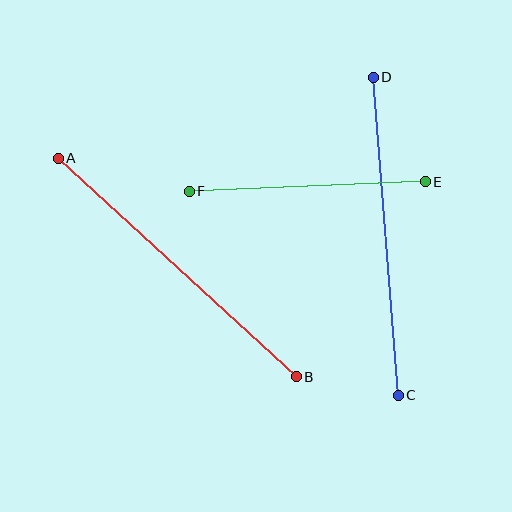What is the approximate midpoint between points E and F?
The midpoint is at approximately (307, 186) pixels.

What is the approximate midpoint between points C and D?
The midpoint is at approximately (386, 236) pixels.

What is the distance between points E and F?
The distance is approximately 236 pixels.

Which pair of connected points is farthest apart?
Points A and B are farthest apart.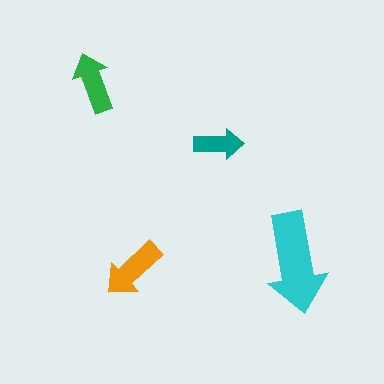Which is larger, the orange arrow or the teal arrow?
The orange one.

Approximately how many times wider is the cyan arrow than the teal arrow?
About 2 times wider.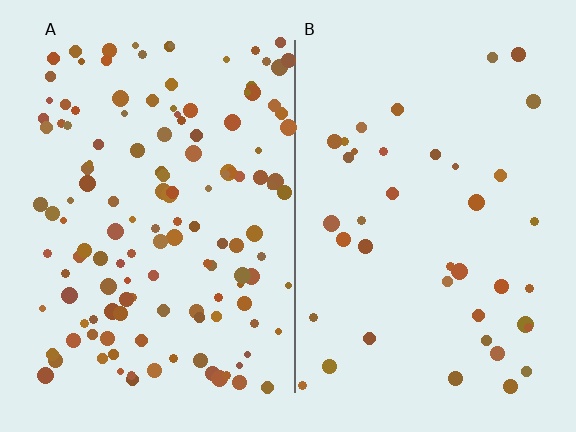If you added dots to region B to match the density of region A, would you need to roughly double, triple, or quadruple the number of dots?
Approximately triple.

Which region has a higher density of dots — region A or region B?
A (the left).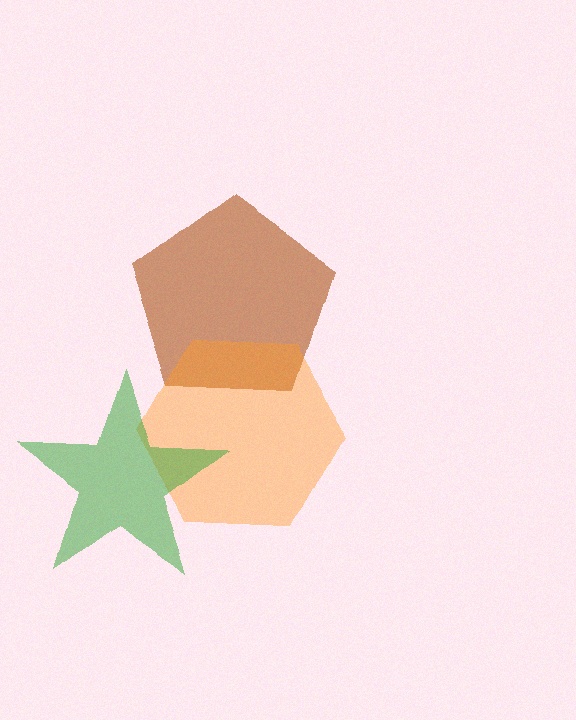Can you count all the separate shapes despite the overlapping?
Yes, there are 3 separate shapes.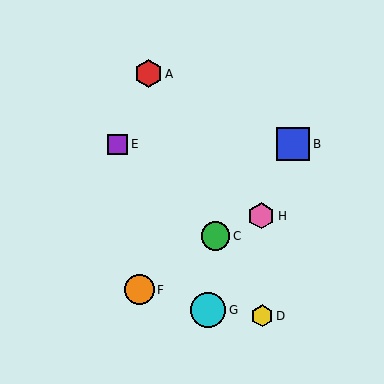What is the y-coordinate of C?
Object C is at y≈236.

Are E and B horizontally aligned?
Yes, both are at y≈144.